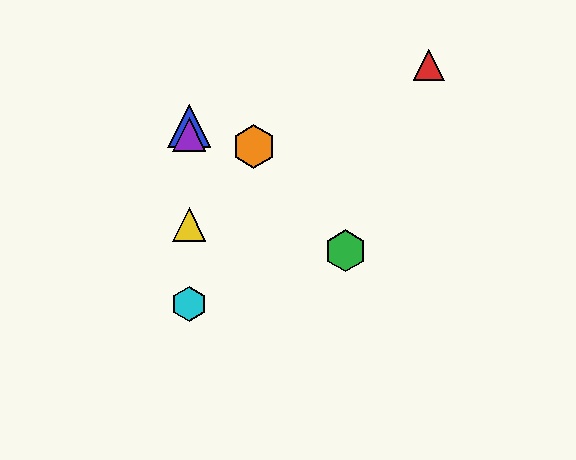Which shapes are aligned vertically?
The blue triangle, the yellow triangle, the purple triangle, the cyan hexagon are aligned vertically.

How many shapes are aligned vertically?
4 shapes (the blue triangle, the yellow triangle, the purple triangle, the cyan hexagon) are aligned vertically.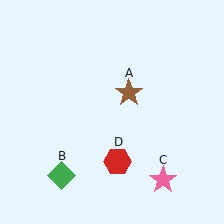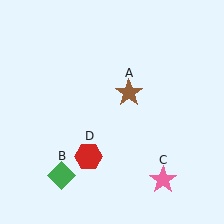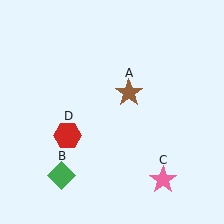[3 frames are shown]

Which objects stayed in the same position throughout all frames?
Brown star (object A) and green diamond (object B) and pink star (object C) remained stationary.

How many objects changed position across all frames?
1 object changed position: red hexagon (object D).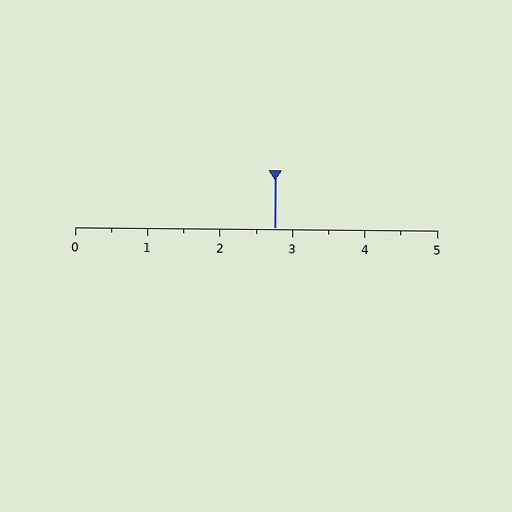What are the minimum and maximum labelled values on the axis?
The axis runs from 0 to 5.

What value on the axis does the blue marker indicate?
The marker indicates approximately 2.8.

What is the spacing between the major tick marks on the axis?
The major ticks are spaced 1 apart.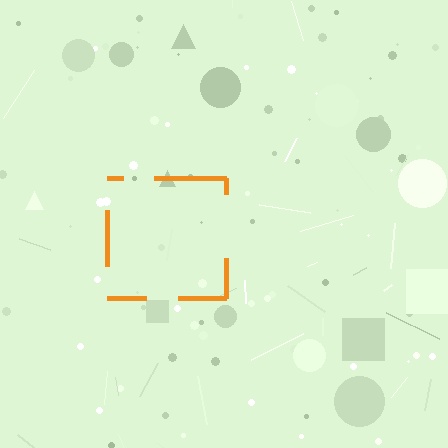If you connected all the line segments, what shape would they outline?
They would outline a square.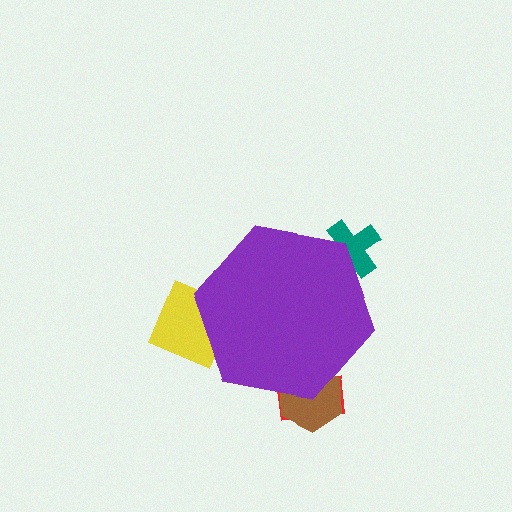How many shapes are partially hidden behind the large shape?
4 shapes are partially hidden.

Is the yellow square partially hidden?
Yes, the yellow square is partially hidden behind the purple hexagon.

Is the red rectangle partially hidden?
Yes, the red rectangle is partially hidden behind the purple hexagon.